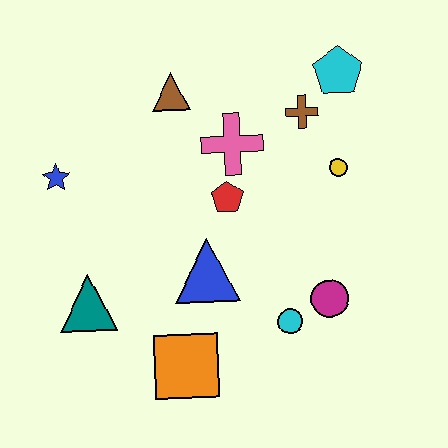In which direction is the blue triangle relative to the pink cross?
The blue triangle is below the pink cross.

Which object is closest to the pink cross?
The red pentagon is closest to the pink cross.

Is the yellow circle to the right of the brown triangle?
Yes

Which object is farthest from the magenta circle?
The blue star is farthest from the magenta circle.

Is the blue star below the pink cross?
Yes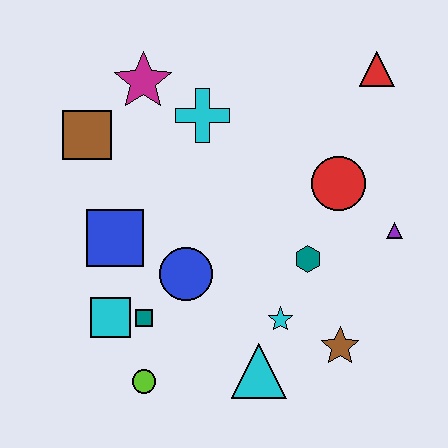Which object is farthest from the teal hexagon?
The brown square is farthest from the teal hexagon.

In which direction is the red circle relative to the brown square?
The red circle is to the right of the brown square.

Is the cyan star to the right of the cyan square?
Yes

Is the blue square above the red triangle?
No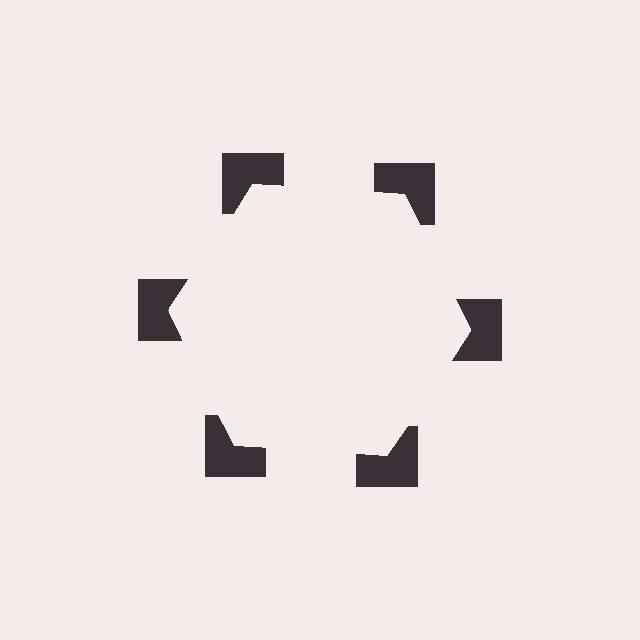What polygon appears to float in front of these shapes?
An illusory hexagon — its edges are inferred from the aligned wedge cuts in the notched squares, not physically drawn.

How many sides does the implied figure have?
6 sides.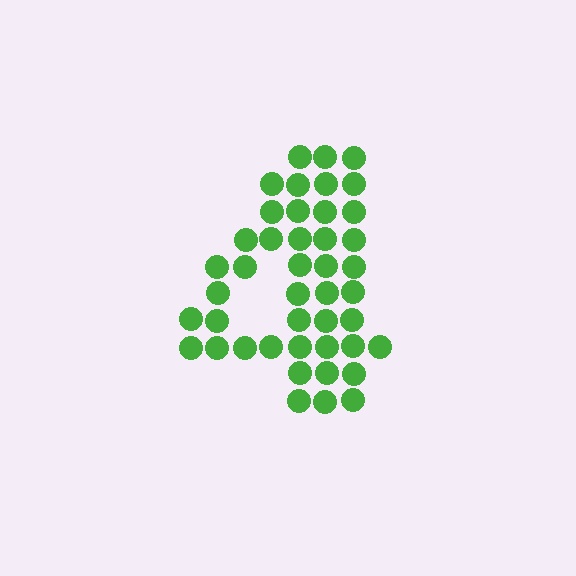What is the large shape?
The large shape is the digit 4.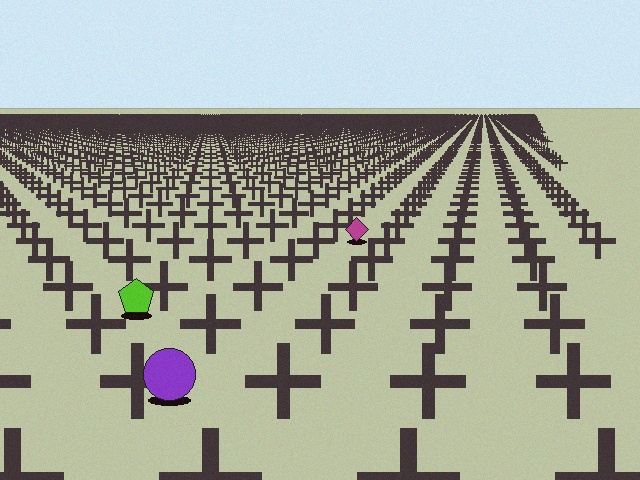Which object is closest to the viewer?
The purple circle is closest. The texture marks near it are larger and more spread out.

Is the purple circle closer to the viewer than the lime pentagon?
Yes. The purple circle is closer — you can tell from the texture gradient: the ground texture is coarser near it.